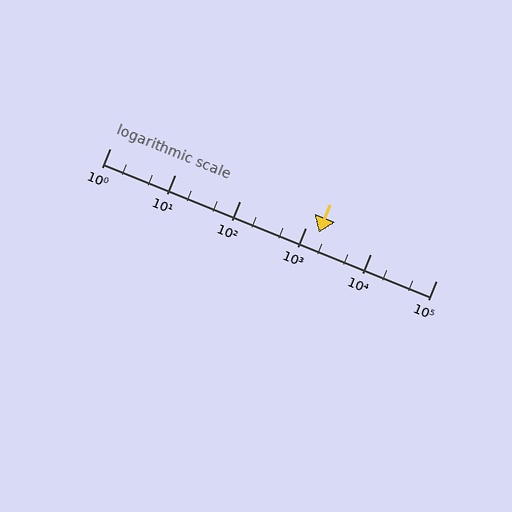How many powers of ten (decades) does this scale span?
The scale spans 5 decades, from 1 to 100000.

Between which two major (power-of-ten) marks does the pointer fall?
The pointer is between 1000 and 10000.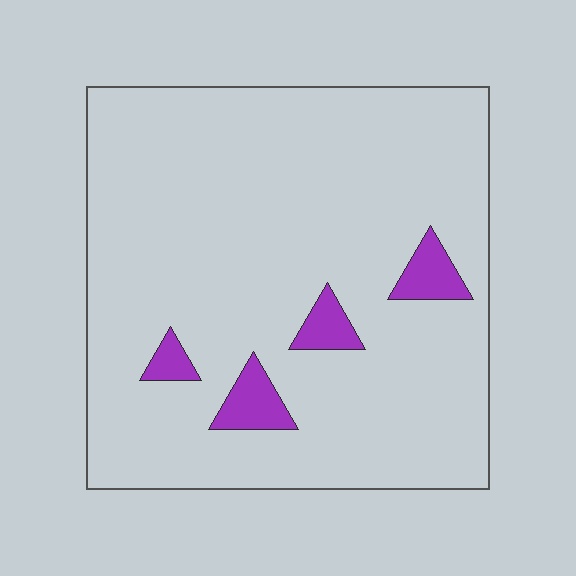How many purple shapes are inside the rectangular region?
4.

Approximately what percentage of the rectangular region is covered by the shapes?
Approximately 5%.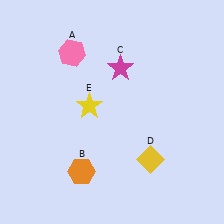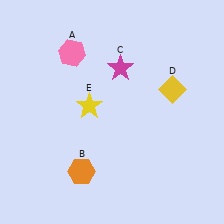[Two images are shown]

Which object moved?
The yellow diamond (D) moved up.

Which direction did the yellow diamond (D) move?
The yellow diamond (D) moved up.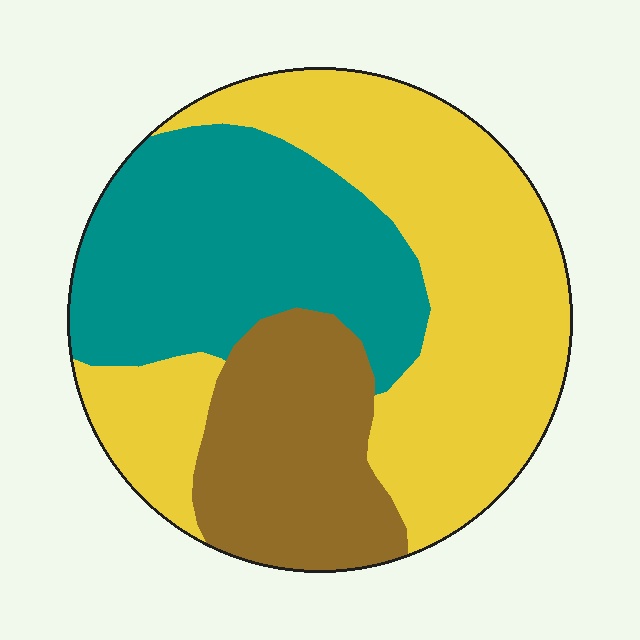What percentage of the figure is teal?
Teal covers 32% of the figure.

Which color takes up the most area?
Yellow, at roughly 45%.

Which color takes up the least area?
Brown, at roughly 20%.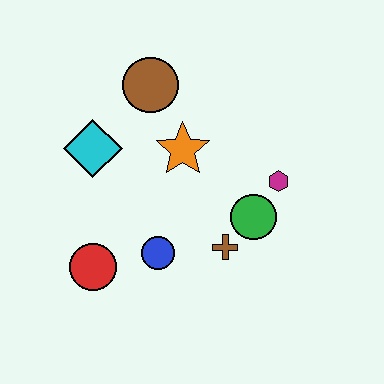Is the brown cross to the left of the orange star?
No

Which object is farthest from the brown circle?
The red circle is farthest from the brown circle.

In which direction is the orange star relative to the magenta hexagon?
The orange star is to the left of the magenta hexagon.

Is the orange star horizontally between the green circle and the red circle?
Yes